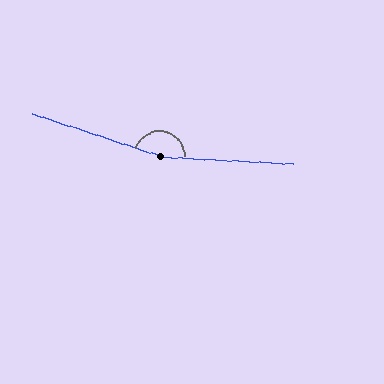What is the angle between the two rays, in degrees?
Approximately 165 degrees.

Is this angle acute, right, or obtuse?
It is obtuse.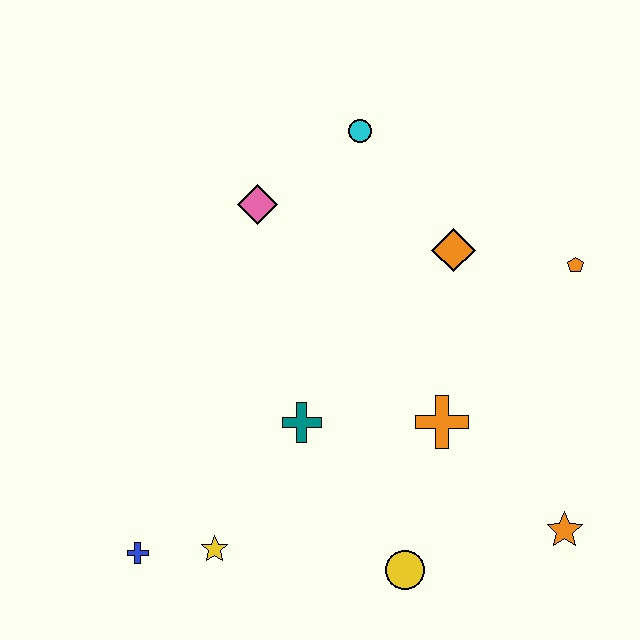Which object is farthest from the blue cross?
The orange pentagon is farthest from the blue cross.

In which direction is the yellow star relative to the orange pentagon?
The yellow star is to the left of the orange pentagon.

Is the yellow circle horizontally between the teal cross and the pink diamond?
No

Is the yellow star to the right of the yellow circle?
No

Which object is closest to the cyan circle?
The pink diamond is closest to the cyan circle.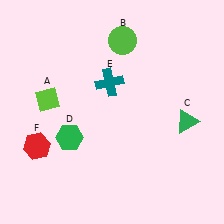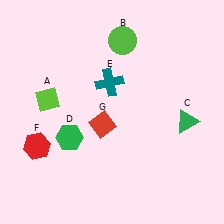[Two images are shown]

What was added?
A red diamond (G) was added in Image 2.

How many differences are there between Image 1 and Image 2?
There is 1 difference between the two images.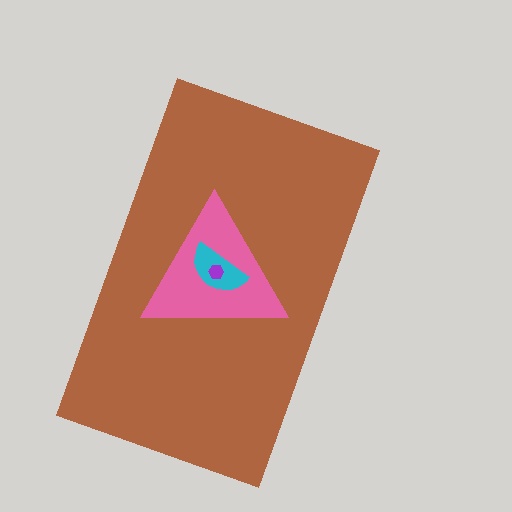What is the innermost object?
The purple hexagon.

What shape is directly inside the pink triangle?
The cyan semicircle.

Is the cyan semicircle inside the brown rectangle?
Yes.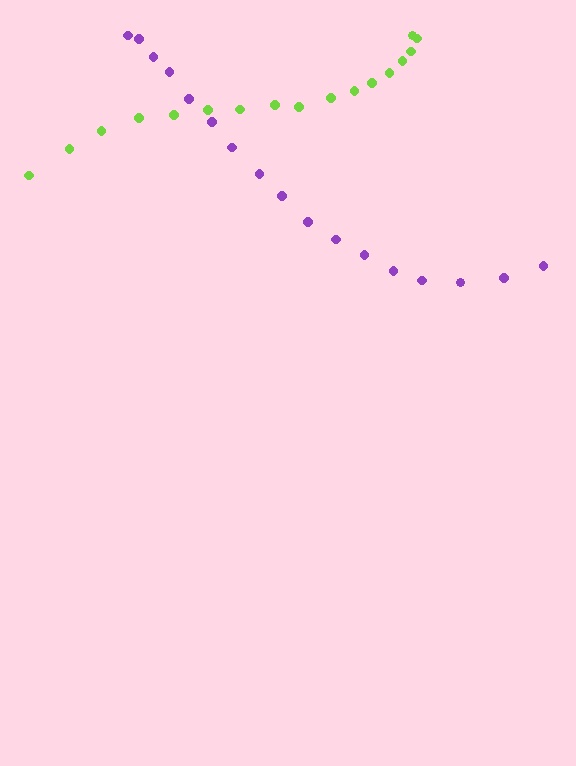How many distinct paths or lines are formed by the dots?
There are 2 distinct paths.